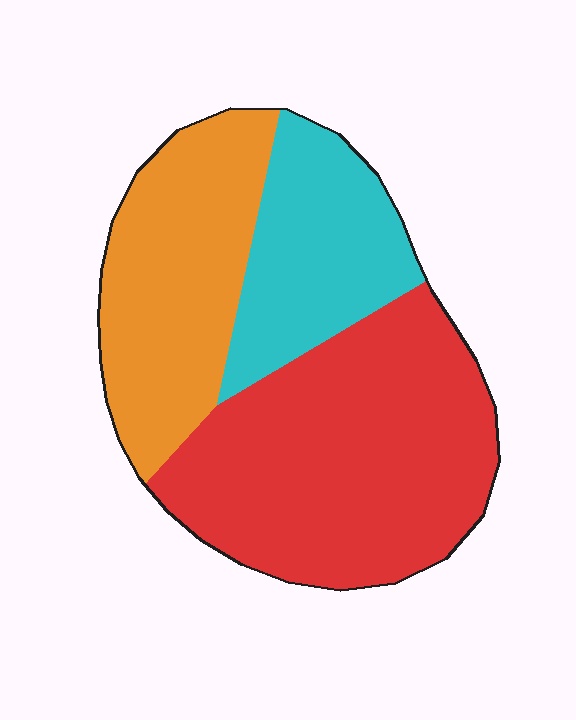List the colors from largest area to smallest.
From largest to smallest: red, orange, cyan.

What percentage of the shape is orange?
Orange takes up between a quarter and a half of the shape.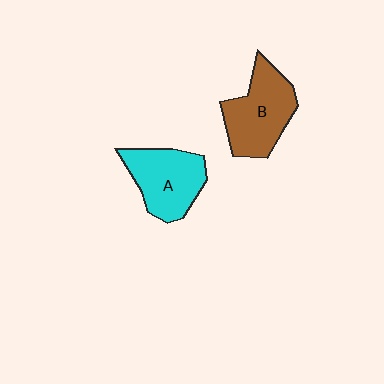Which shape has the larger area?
Shape B (brown).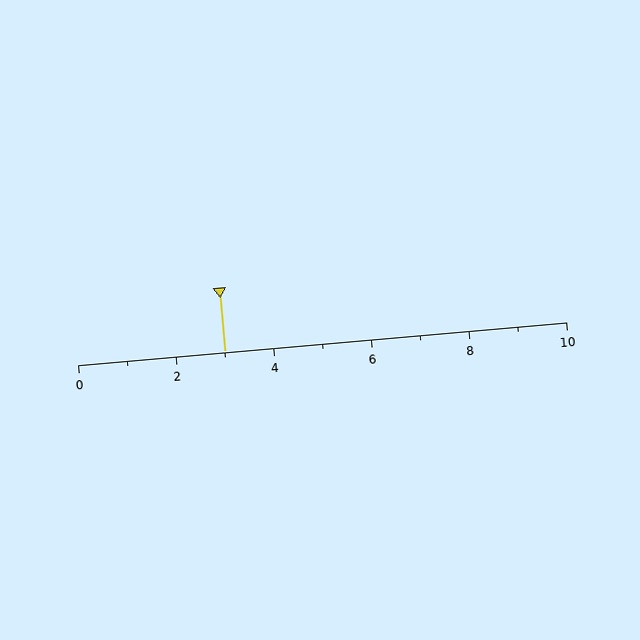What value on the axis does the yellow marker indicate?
The marker indicates approximately 3.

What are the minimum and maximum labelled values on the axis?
The axis runs from 0 to 10.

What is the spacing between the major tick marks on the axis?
The major ticks are spaced 2 apart.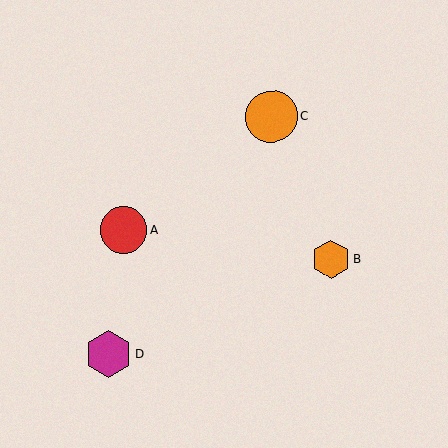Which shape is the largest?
The orange circle (labeled C) is the largest.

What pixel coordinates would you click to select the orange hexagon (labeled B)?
Click at (331, 259) to select the orange hexagon B.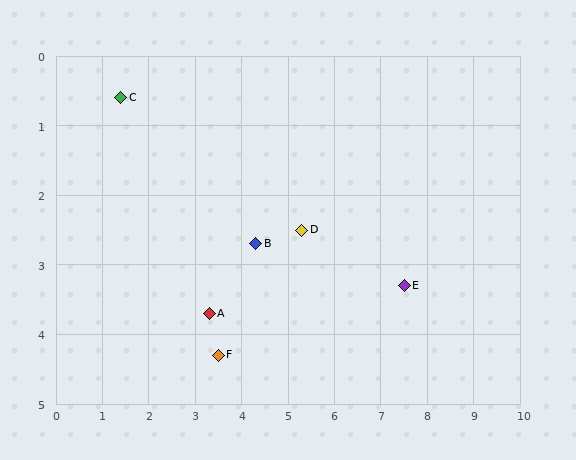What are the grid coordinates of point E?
Point E is at approximately (7.5, 3.3).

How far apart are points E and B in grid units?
Points E and B are about 3.3 grid units apart.